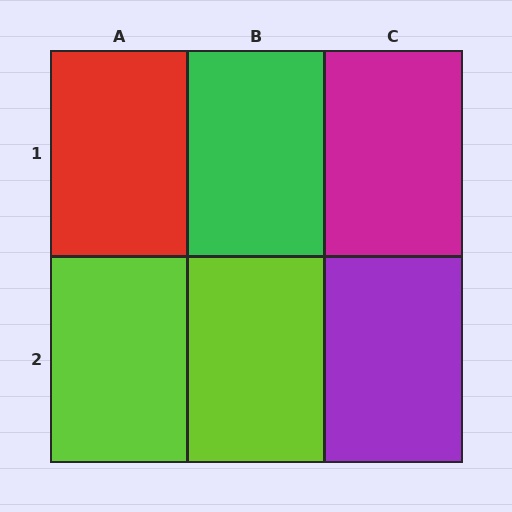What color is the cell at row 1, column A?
Red.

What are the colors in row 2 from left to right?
Lime, lime, purple.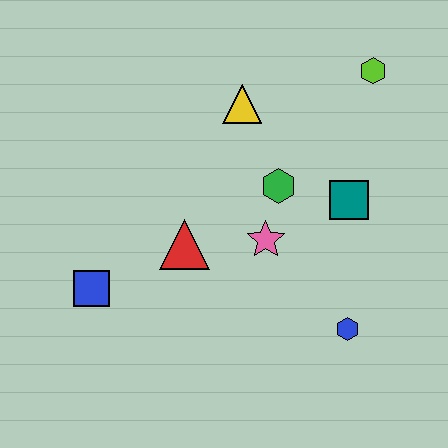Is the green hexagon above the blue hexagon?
Yes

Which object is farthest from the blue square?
The lime hexagon is farthest from the blue square.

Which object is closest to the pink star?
The green hexagon is closest to the pink star.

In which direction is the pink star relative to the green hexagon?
The pink star is below the green hexagon.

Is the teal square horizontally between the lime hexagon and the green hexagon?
Yes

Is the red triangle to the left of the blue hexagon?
Yes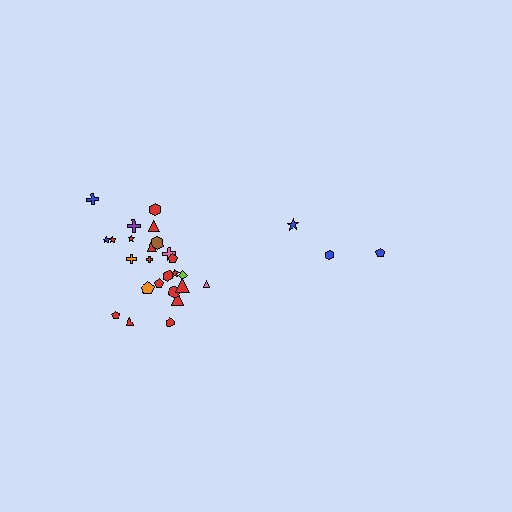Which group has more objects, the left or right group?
The left group.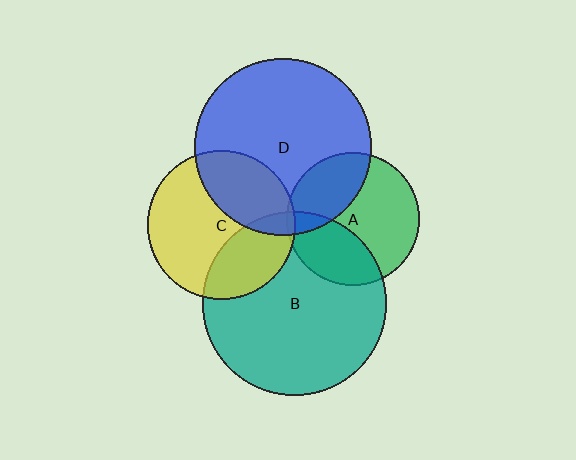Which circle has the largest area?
Circle B (teal).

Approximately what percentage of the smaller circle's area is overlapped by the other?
Approximately 5%.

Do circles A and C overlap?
Yes.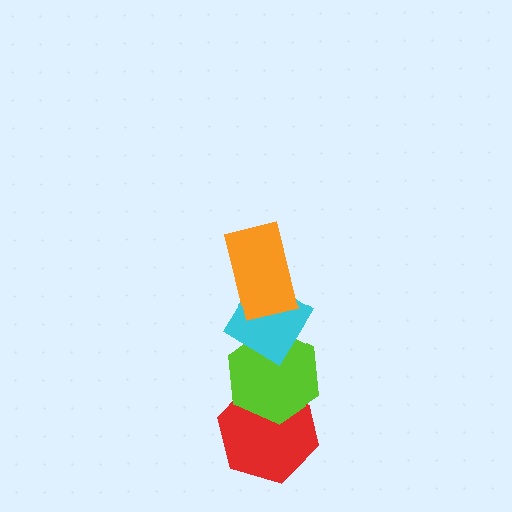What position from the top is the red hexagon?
The red hexagon is 4th from the top.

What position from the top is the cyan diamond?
The cyan diamond is 2nd from the top.